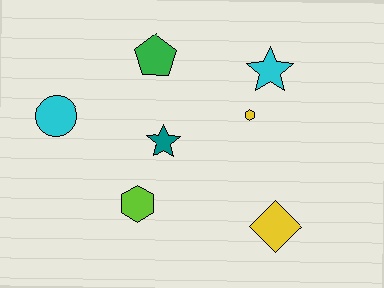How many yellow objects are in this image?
There are 2 yellow objects.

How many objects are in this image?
There are 7 objects.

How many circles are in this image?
There is 1 circle.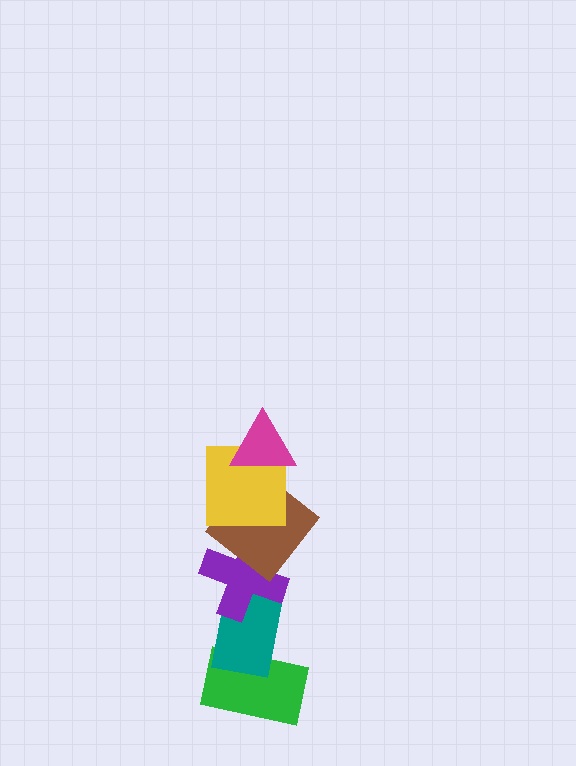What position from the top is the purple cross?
The purple cross is 4th from the top.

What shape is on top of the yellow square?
The magenta triangle is on top of the yellow square.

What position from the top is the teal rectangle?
The teal rectangle is 5th from the top.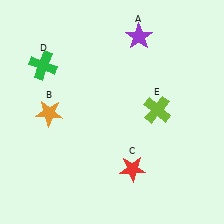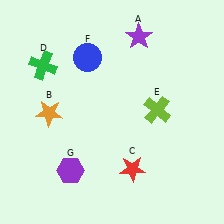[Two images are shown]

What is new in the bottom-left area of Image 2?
A purple hexagon (G) was added in the bottom-left area of Image 2.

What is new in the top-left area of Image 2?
A blue circle (F) was added in the top-left area of Image 2.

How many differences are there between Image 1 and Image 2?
There are 2 differences between the two images.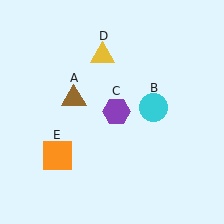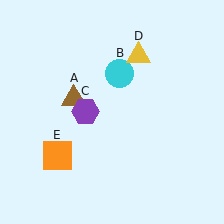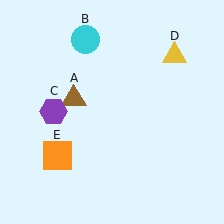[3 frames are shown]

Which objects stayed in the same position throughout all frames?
Brown triangle (object A) and orange square (object E) remained stationary.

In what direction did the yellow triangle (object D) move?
The yellow triangle (object D) moved right.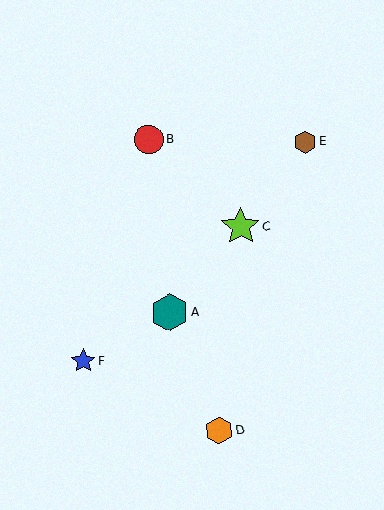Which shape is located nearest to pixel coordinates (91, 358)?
The blue star (labeled F) at (83, 361) is nearest to that location.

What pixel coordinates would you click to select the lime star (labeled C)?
Click at (240, 227) to select the lime star C.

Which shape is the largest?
The lime star (labeled C) is the largest.